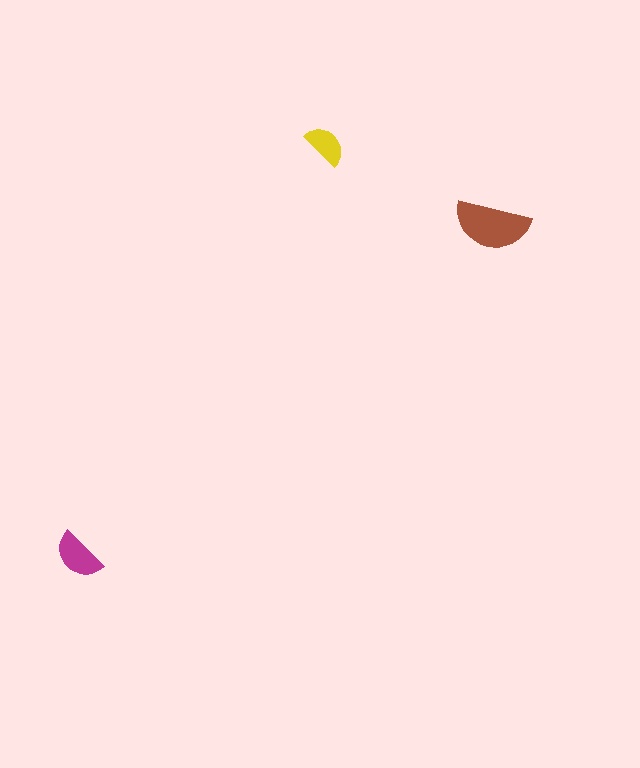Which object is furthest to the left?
The magenta semicircle is leftmost.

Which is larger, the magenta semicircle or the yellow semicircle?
The magenta one.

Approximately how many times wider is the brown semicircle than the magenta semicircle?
About 1.5 times wider.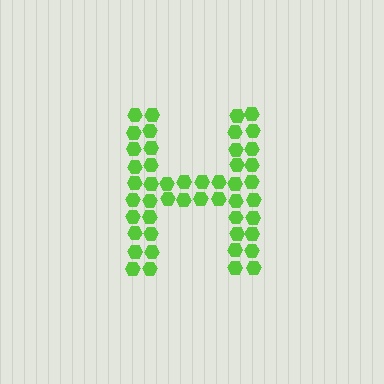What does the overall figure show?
The overall figure shows the letter H.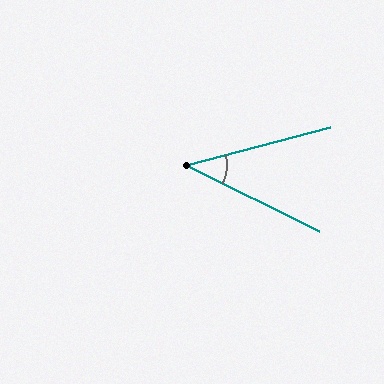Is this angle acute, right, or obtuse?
It is acute.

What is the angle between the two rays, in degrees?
Approximately 41 degrees.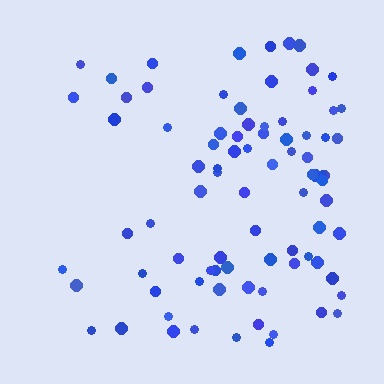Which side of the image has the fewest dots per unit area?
The left.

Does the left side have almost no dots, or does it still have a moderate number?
Still a moderate number, just noticeably fewer than the right.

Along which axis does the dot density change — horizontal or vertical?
Horizontal.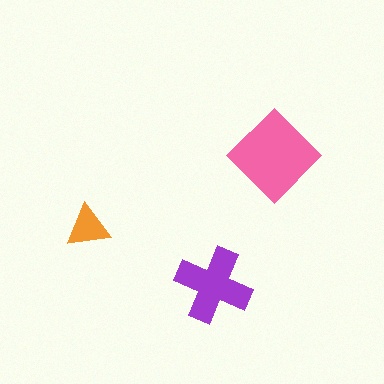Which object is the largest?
The pink diamond.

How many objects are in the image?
There are 3 objects in the image.